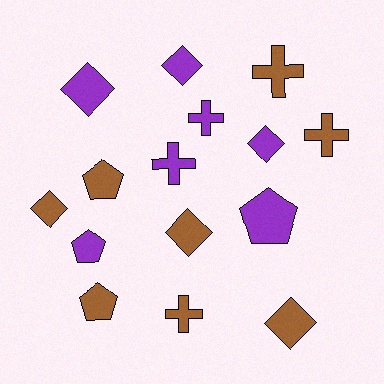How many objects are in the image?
There are 15 objects.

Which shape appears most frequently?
Diamond, with 6 objects.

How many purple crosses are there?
There are 2 purple crosses.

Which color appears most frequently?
Brown, with 8 objects.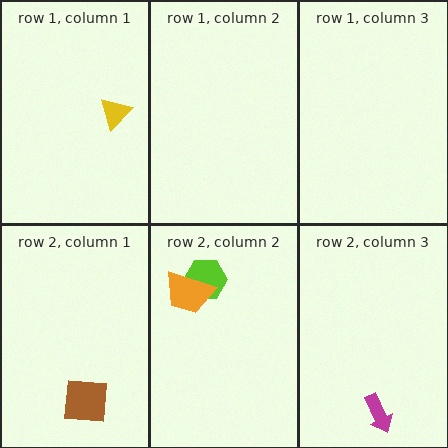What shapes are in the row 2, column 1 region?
The brown square.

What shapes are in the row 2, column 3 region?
The magenta arrow.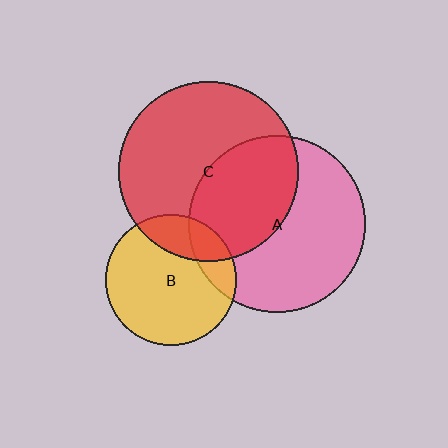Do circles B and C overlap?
Yes.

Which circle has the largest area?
Circle C (red).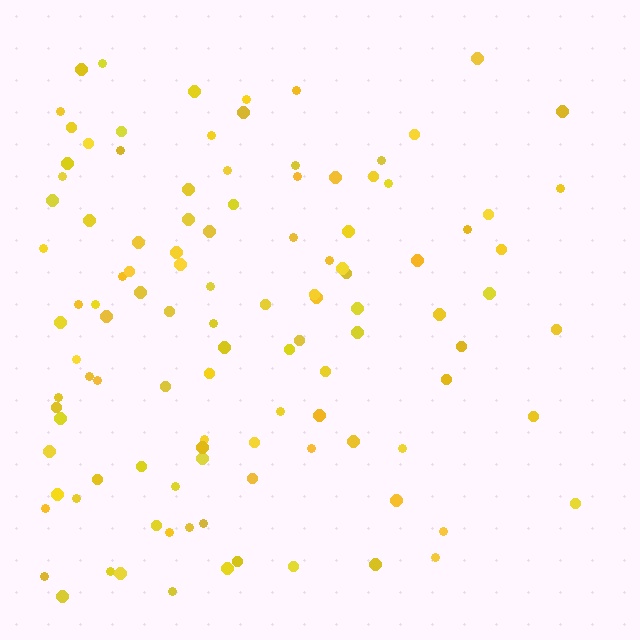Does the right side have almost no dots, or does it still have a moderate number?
Still a moderate number, just noticeably fewer than the left.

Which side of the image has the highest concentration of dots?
The left.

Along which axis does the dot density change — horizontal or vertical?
Horizontal.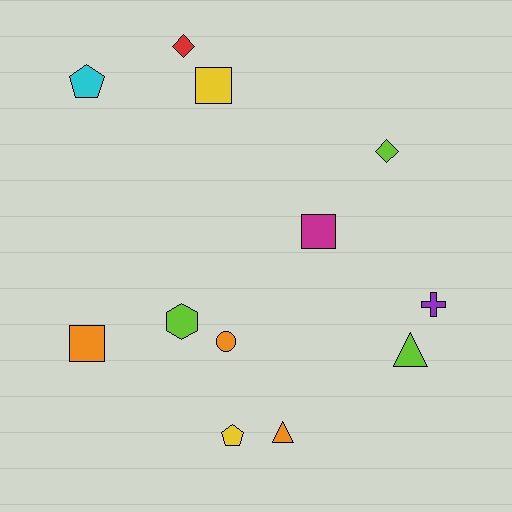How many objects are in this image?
There are 12 objects.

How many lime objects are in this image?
There are 3 lime objects.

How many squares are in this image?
There are 3 squares.